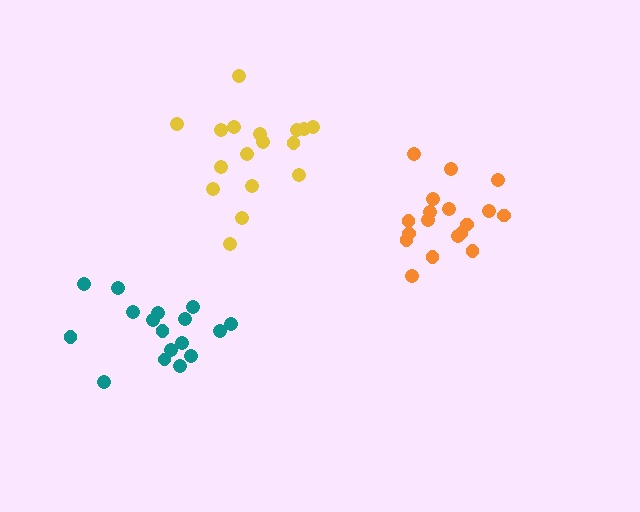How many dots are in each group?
Group 1: 18 dots, Group 2: 17 dots, Group 3: 17 dots (52 total).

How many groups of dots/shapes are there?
There are 3 groups.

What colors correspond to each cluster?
The clusters are colored: orange, teal, yellow.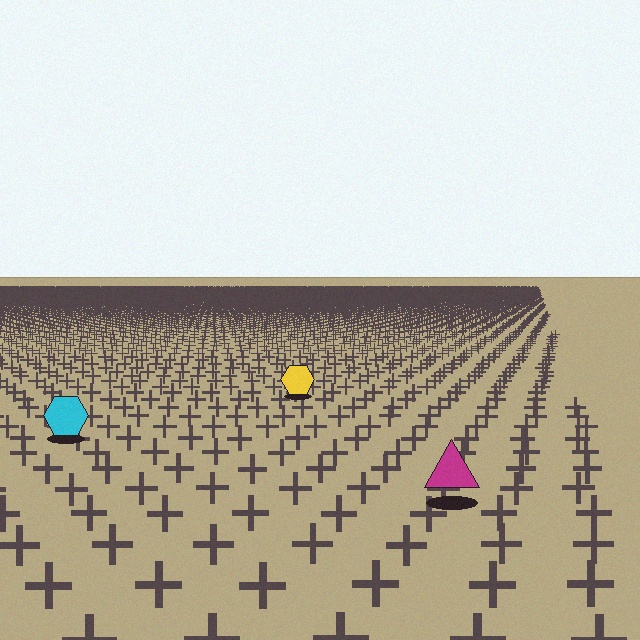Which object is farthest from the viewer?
The yellow hexagon is farthest from the viewer. It appears smaller and the ground texture around it is denser.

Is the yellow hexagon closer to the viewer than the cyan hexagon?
No. The cyan hexagon is closer — you can tell from the texture gradient: the ground texture is coarser near it.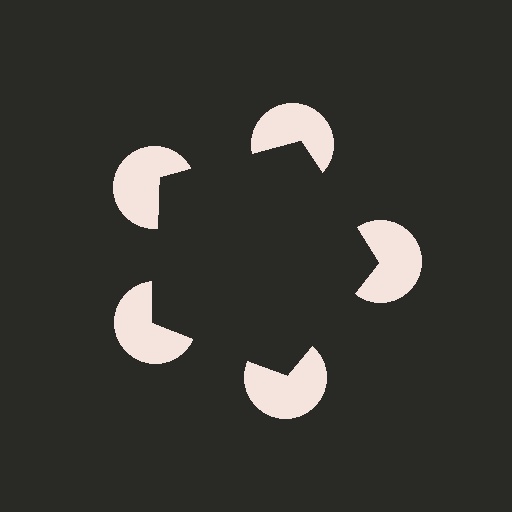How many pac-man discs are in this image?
There are 5 — one at each vertex of the illusory pentagon.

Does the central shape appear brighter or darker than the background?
It typically appears slightly darker than the background, even though no actual brightness change is drawn.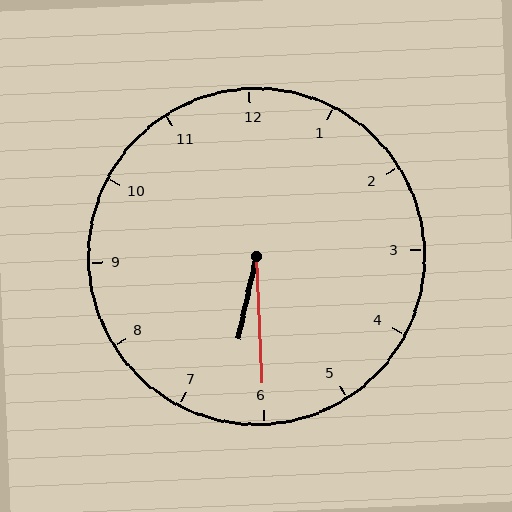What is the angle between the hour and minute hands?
Approximately 15 degrees.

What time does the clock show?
6:30.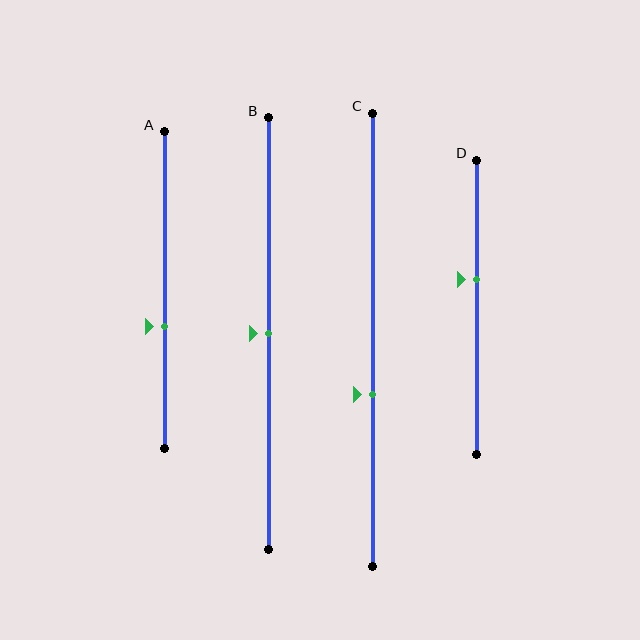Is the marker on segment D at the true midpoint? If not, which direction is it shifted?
No, the marker on segment D is shifted upward by about 9% of the segment length.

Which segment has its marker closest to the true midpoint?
Segment B has its marker closest to the true midpoint.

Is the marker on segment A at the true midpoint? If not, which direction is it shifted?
No, the marker on segment A is shifted downward by about 12% of the segment length.